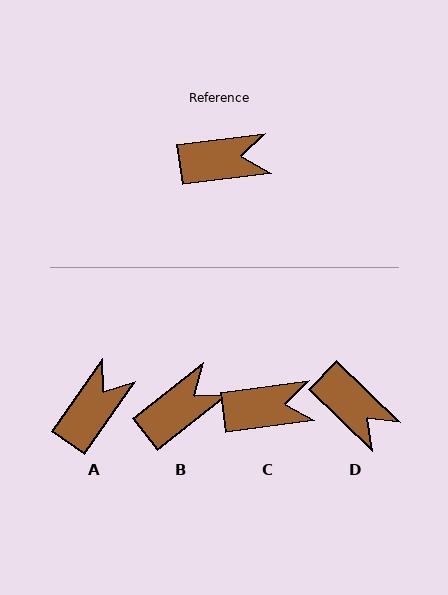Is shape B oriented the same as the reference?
No, it is off by about 31 degrees.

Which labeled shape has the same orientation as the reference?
C.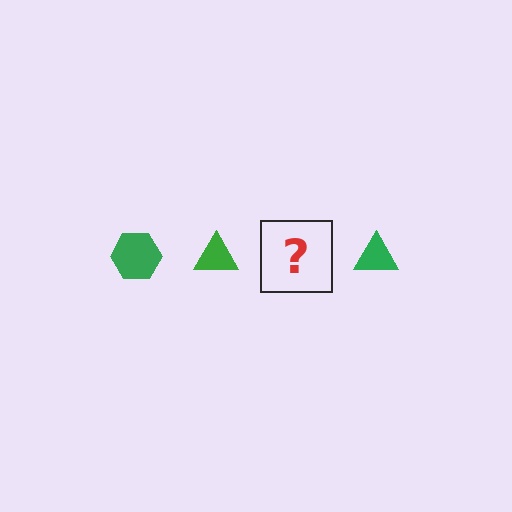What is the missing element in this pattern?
The missing element is a green hexagon.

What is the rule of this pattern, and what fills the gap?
The rule is that the pattern cycles through hexagon, triangle shapes in green. The gap should be filled with a green hexagon.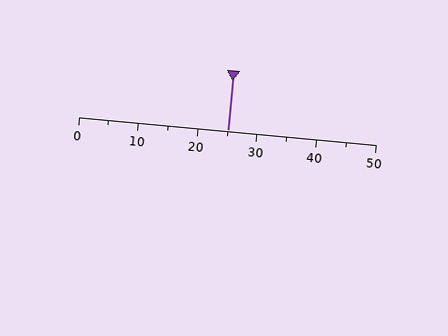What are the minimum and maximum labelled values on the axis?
The axis runs from 0 to 50.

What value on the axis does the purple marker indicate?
The marker indicates approximately 25.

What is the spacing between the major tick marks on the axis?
The major ticks are spaced 10 apart.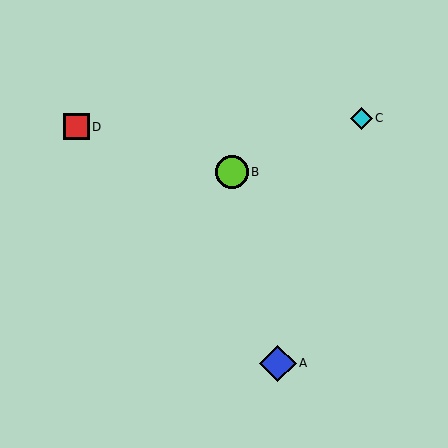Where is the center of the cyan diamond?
The center of the cyan diamond is at (361, 118).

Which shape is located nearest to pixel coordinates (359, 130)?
The cyan diamond (labeled C) at (361, 118) is nearest to that location.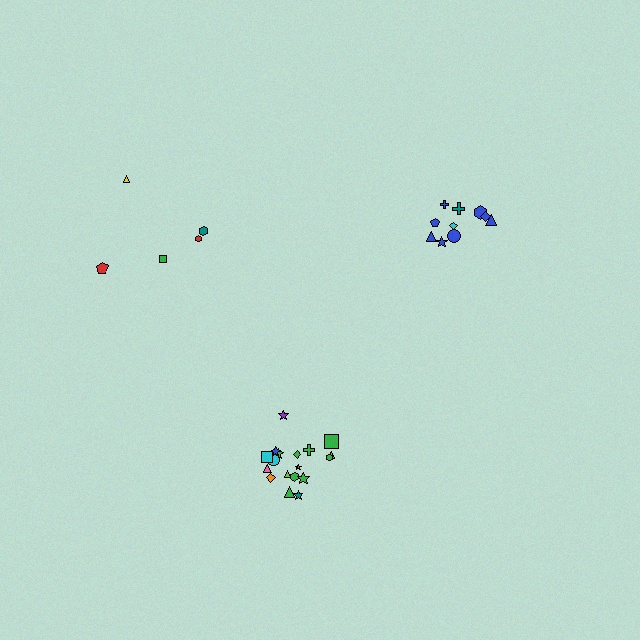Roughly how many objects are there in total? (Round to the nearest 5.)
Roughly 35 objects in total.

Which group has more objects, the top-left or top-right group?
The top-right group.